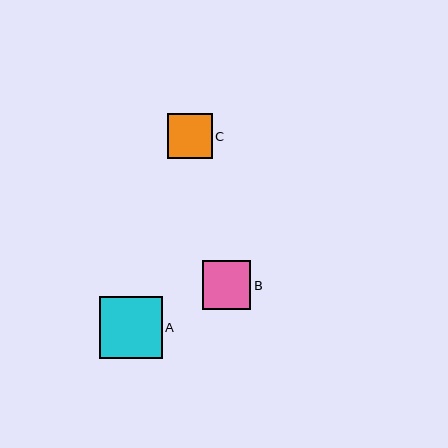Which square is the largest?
Square A is the largest with a size of approximately 62 pixels.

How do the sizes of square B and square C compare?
Square B and square C are approximately the same size.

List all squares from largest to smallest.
From largest to smallest: A, B, C.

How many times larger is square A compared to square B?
Square A is approximately 1.3 times the size of square B.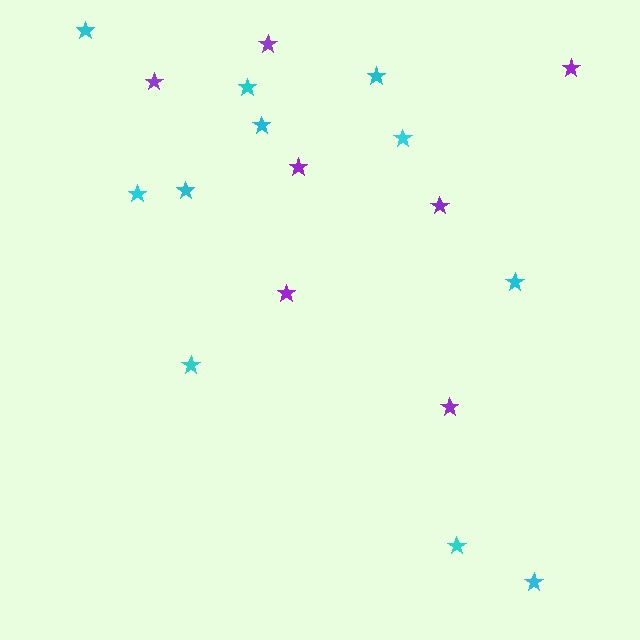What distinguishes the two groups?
There are 2 groups: one group of purple stars (7) and one group of cyan stars (11).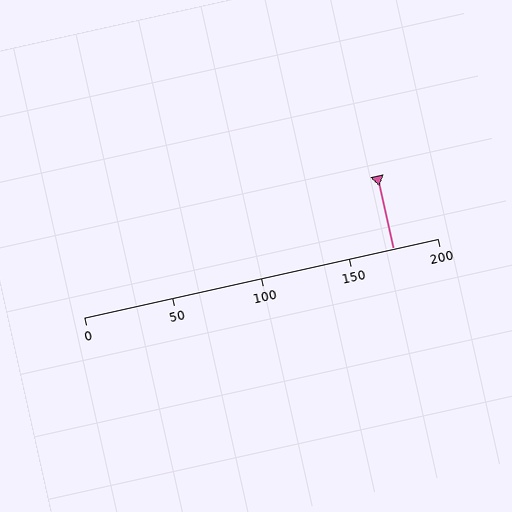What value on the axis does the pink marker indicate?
The marker indicates approximately 175.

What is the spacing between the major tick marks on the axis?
The major ticks are spaced 50 apart.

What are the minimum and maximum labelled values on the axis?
The axis runs from 0 to 200.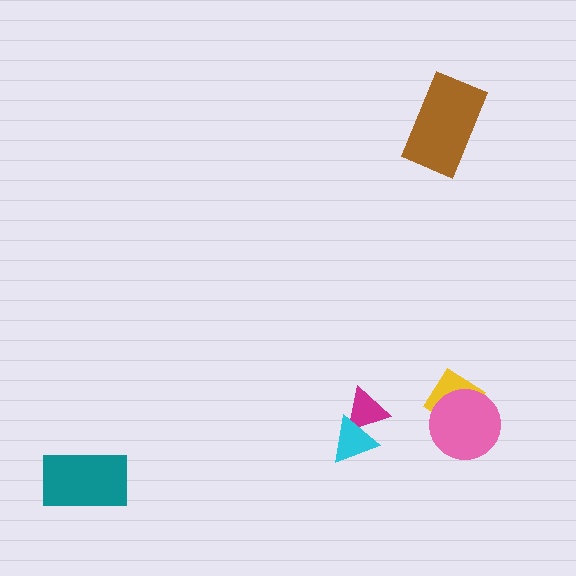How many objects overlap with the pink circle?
1 object overlaps with the pink circle.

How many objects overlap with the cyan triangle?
1 object overlaps with the cyan triangle.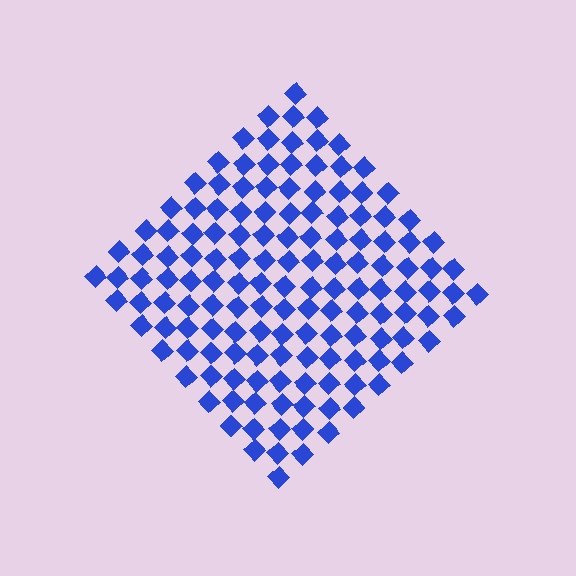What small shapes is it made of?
It is made of small diamonds.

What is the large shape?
The large shape is a diamond.